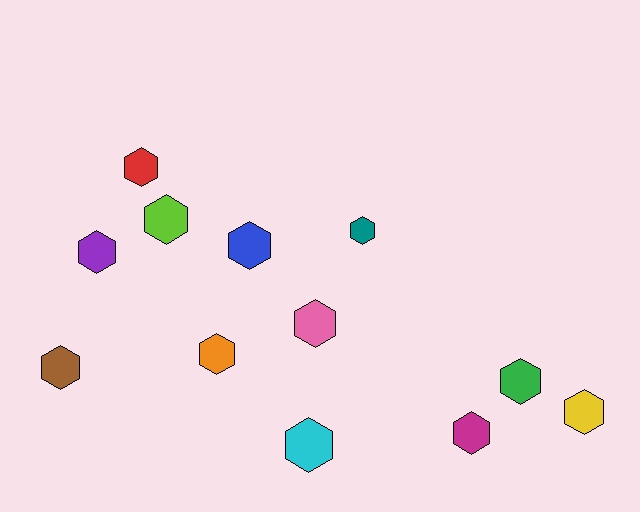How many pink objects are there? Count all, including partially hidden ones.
There is 1 pink object.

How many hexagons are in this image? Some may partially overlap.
There are 12 hexagons.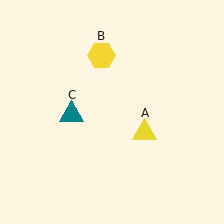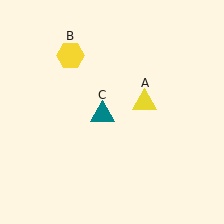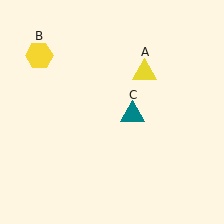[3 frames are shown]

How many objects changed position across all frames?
3 objects changed position: yellow triangle (object A), yellow hexagon (object B), teal triangle (object C).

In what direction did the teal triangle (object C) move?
The teal triangle (object C) moved right.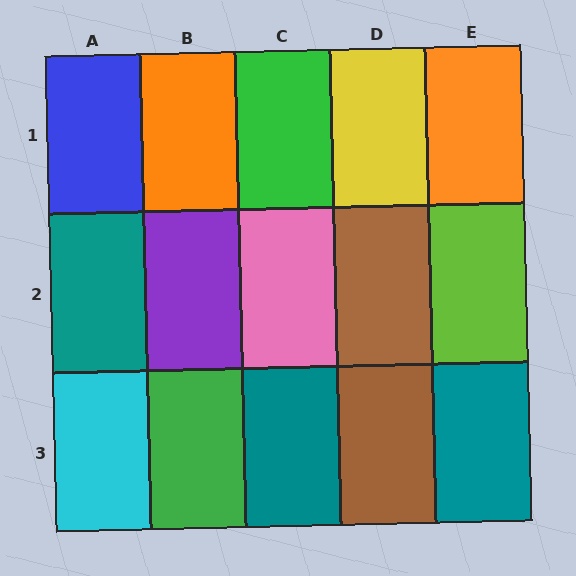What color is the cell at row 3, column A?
Cyan.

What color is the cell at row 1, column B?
Orange.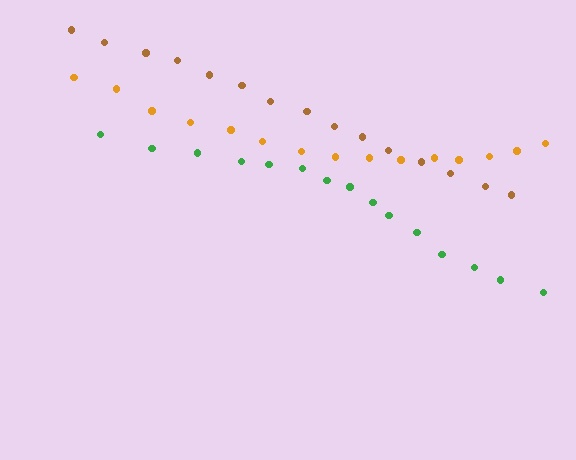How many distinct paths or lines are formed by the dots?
There are 3 distinct paths.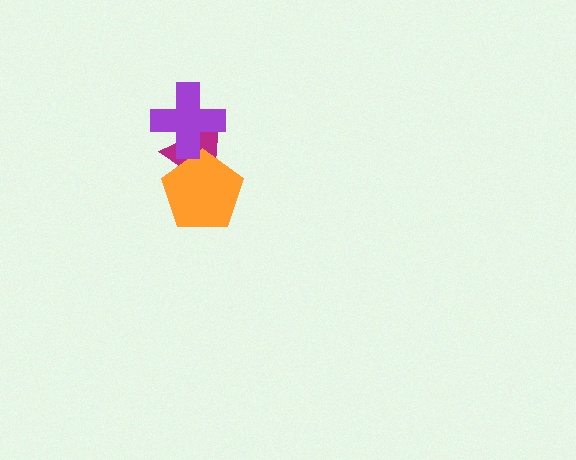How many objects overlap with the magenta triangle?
2 objects overlap with the magenta triangle.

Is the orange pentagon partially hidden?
No, no other shape covers it.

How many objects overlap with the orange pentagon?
1 object overlaps with the orange pentagon.